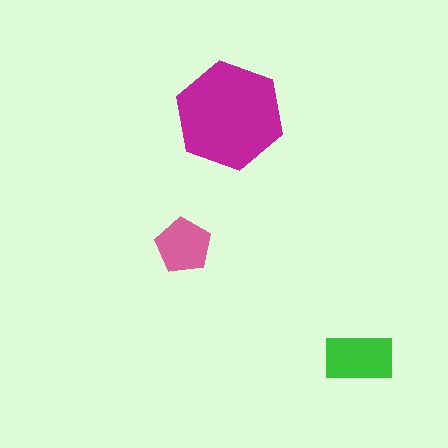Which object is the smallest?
The pink pentagon.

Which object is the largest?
The magenta hexagon.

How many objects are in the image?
There are 3 objects in the image.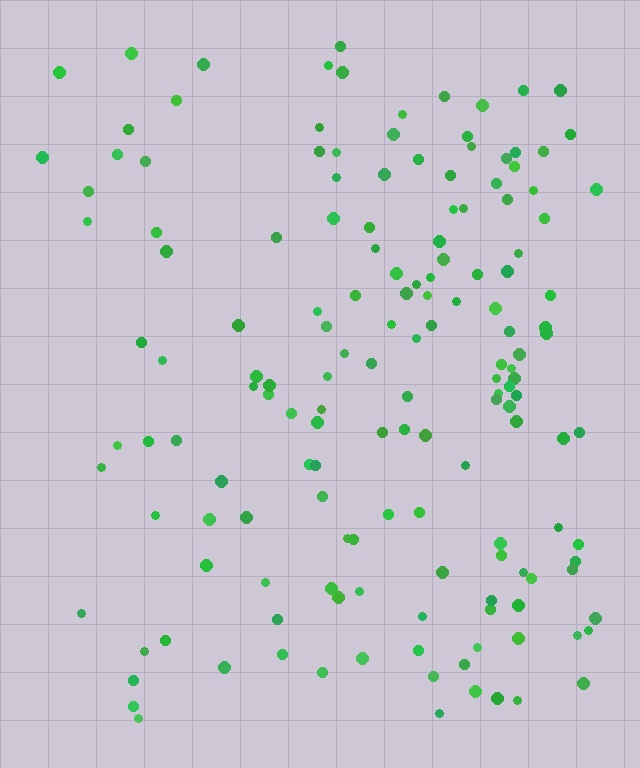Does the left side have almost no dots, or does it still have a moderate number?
Still a moderate number, just noticeably fewer than the right.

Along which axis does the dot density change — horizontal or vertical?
Horizontal.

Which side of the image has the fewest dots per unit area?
The left.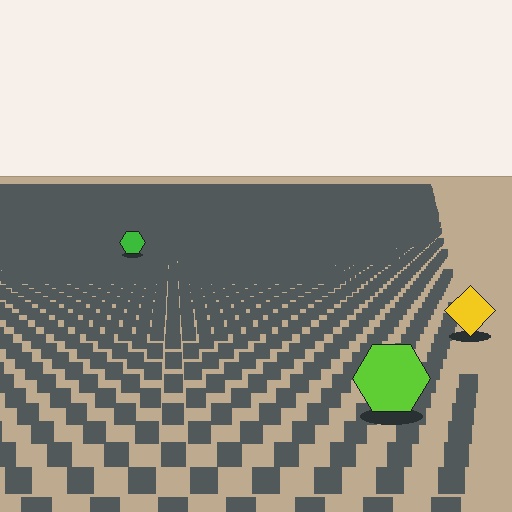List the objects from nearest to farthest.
From nearest to farthest: the lime hexagon, the yellow diamond, the green hexagon.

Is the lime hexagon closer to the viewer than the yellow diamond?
Yes. The lime hexagon is closer — you can tell from the texture gradient: the ground texture is coarser near it.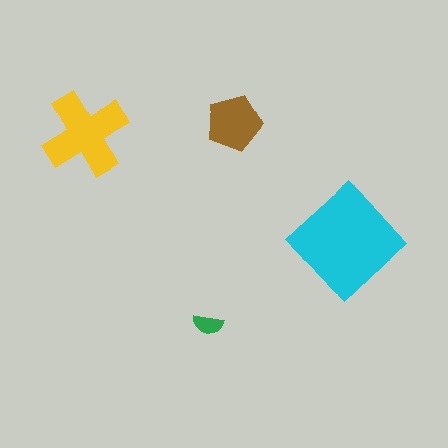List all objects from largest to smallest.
The cyan diamond, the yellow cross, the brown pentagon, the green semicircle.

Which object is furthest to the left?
The yellow cross is leftmost.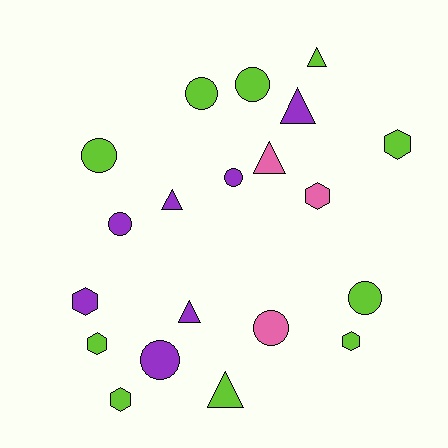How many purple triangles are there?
There are 3 purple triangles.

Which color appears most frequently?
Lime, with 10 objects.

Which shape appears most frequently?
Circle, with 8 objects.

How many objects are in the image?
There are 20 objects.